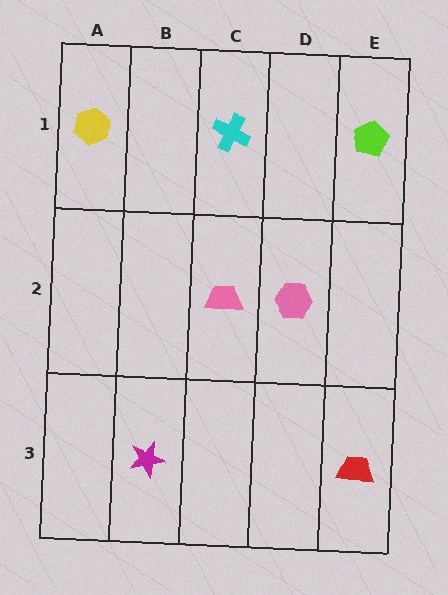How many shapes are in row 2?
2 shapes.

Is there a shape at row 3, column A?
No, that cell is empty.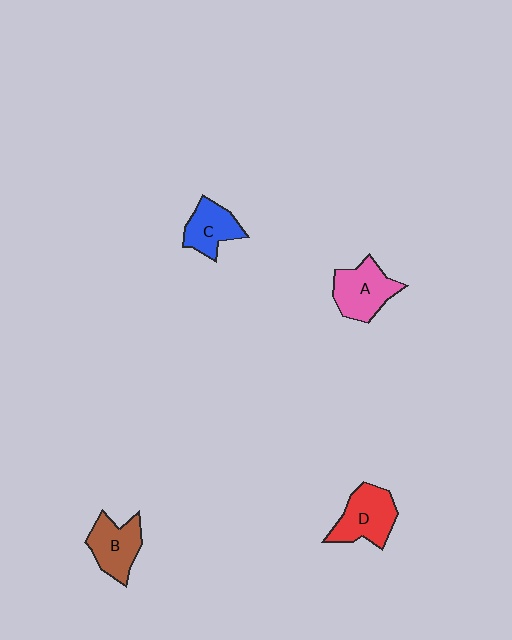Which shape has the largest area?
Shape D (red).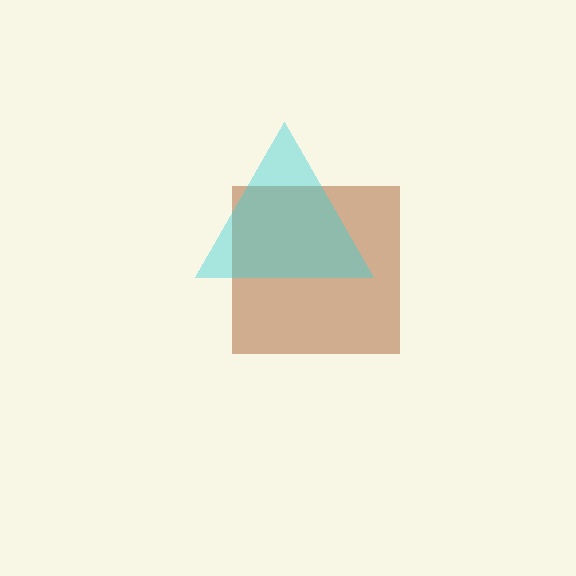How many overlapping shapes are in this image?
There are 2 overlapping shapes in the image.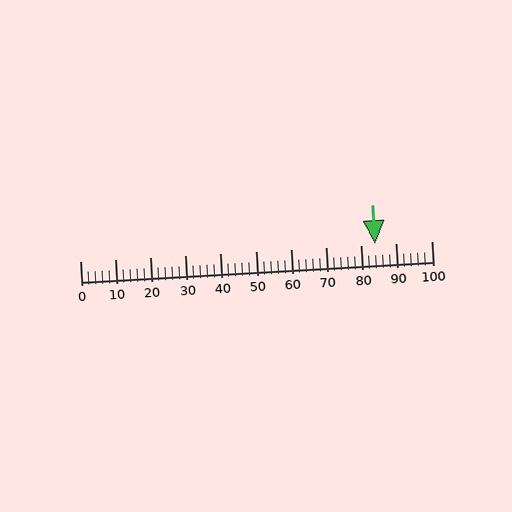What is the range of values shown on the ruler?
The ruler shows values from 0 to 100.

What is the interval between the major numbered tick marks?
The major tick marks are spaced 10 units apart.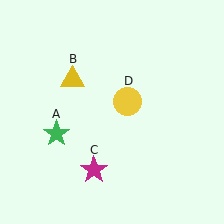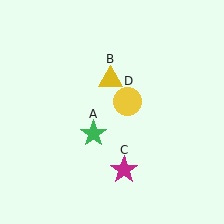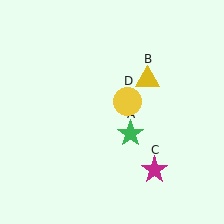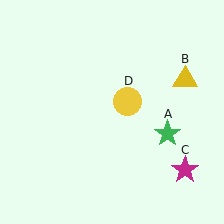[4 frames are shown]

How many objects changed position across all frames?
3 objects changed position: green star (object A), yellow triangle (object B), magenta star (object C).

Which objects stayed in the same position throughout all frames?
Yellow circle (object D) remained stationary.